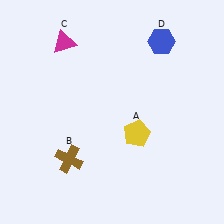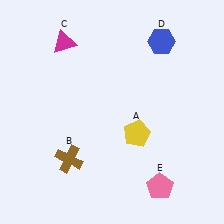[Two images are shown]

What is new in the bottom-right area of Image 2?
A pink pentagon (E) was added in the bottom-right area of Image 2.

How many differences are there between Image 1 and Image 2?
There is 1 difference between the two images.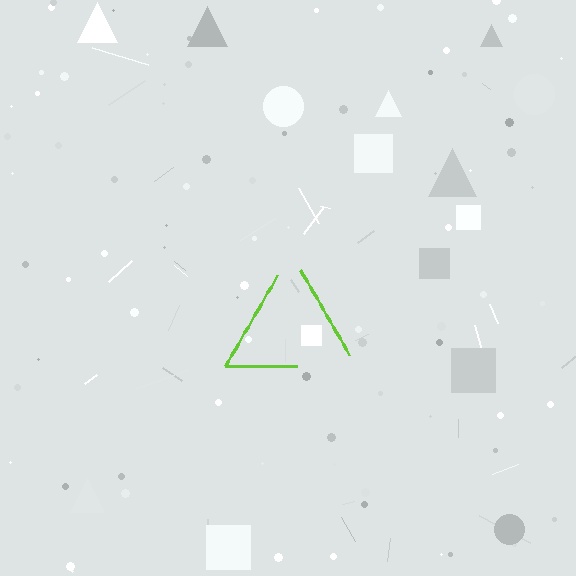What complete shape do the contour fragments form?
The contour fragments form a triangle.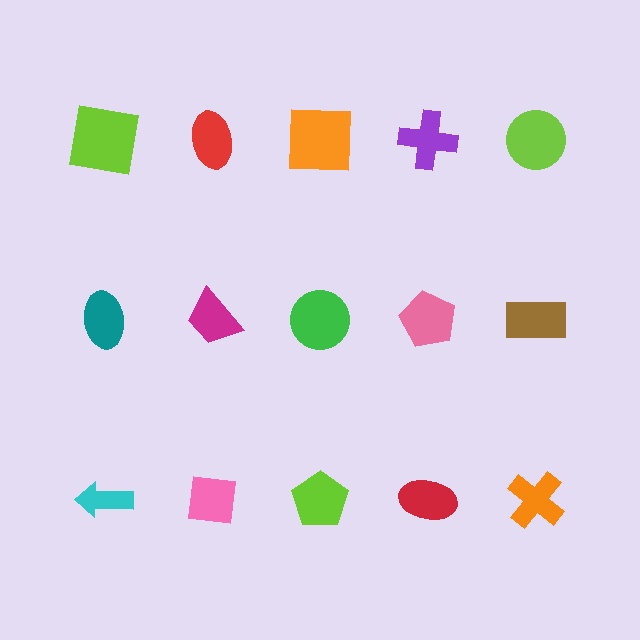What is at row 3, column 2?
A pink square.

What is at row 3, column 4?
A red ellipse.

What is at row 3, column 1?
A cyan arrow.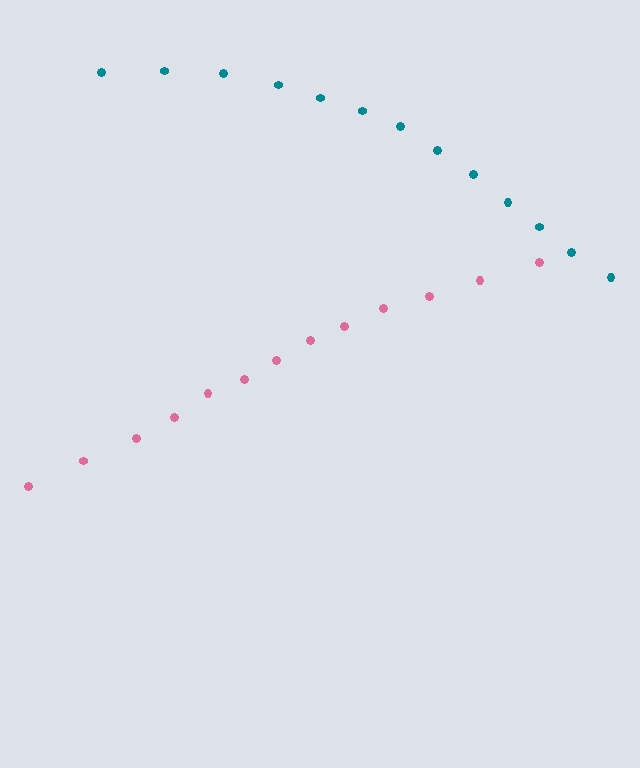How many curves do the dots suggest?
There are 2 distinct paths.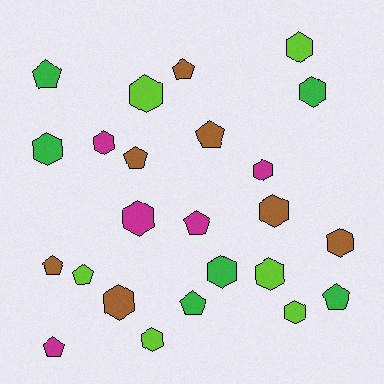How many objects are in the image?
There are 24 objects.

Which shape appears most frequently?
Hexagon, with 14 objects.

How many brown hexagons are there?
There are 3 brown hexagons.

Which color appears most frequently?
Brown, with 7 objects.